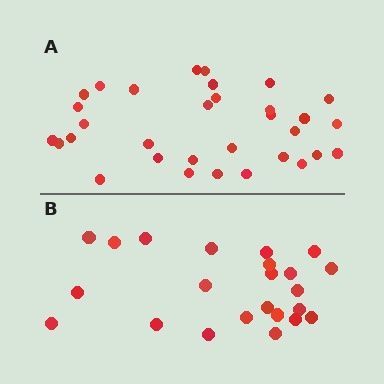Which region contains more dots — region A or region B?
Region A (the top region) has more dots.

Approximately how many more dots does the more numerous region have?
Region A has roughly 8 or so more dots than region B.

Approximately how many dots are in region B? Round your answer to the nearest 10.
About 20 dots. (The exact count is 23, which rounds to 20.)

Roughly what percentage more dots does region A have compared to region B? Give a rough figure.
About 40% more.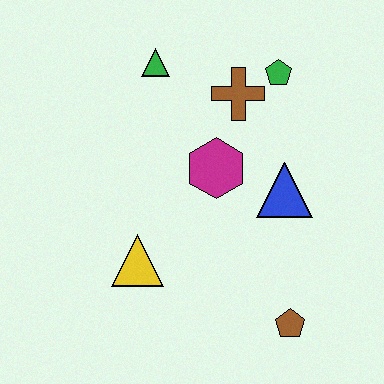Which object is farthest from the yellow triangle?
The green pentagon is farthest from the yellow triangle.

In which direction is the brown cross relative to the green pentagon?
The brown cross is to the left of the green pentagon.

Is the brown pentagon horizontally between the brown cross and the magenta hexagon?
No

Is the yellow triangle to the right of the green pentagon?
No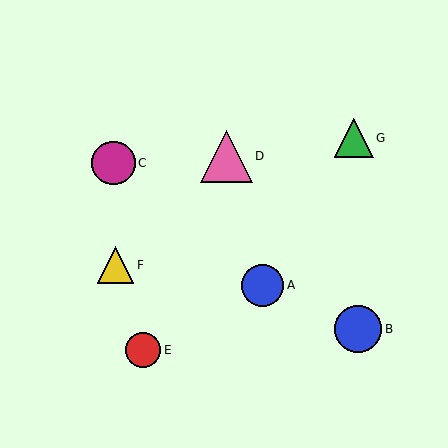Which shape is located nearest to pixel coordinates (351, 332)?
The blue circle (labeled B) at (358, 329) is nearest to that location.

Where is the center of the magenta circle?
The center of the magenta circle is at (114, 163).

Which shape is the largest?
The pink triangle (labeled D) is the largest.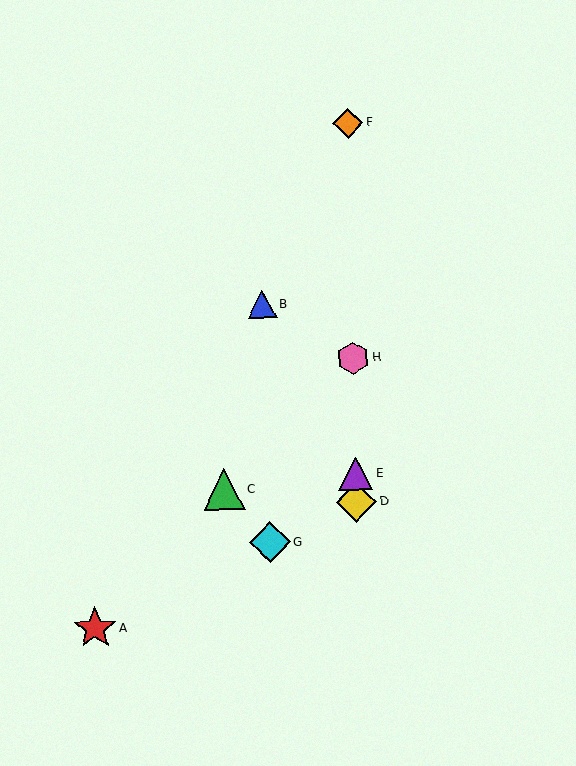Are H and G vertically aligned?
No, H is at x≈353 and G is at x≈270.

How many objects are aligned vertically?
4 objects (D, E, F, H) are aligned vertically.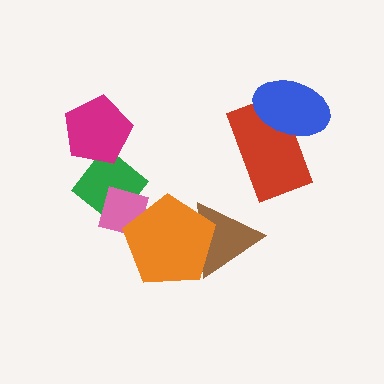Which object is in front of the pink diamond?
The orange pentagon is in front of the pink diamond.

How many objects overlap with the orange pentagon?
2 objects overlap with the orange pentagon.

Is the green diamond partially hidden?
Yes, it is partially covered by another shape.